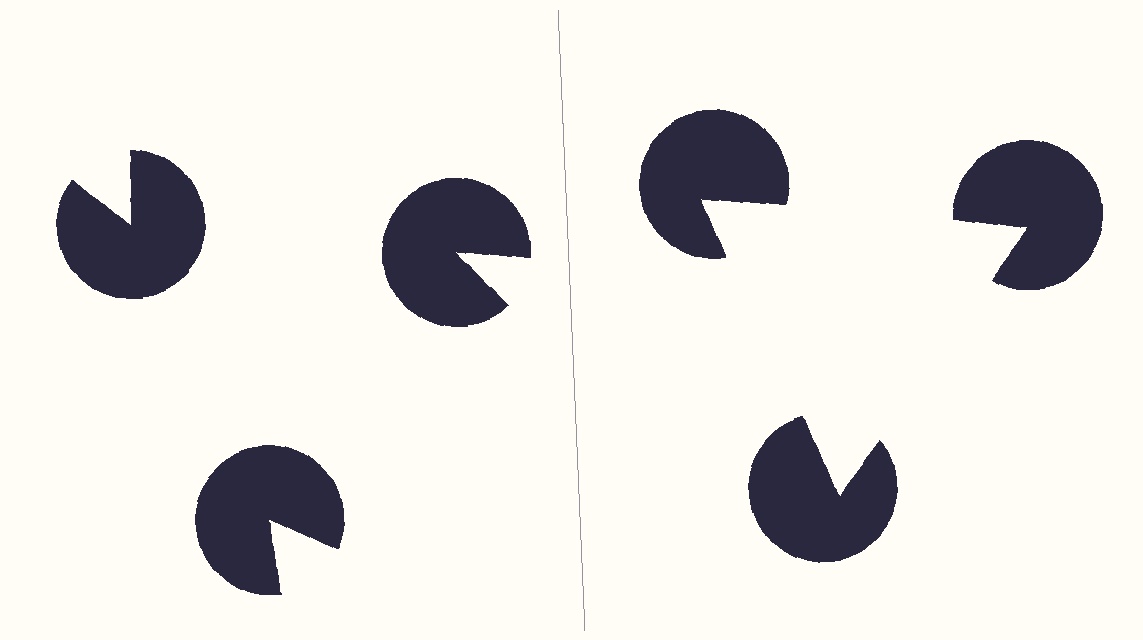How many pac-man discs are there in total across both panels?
6 — 3 on each side.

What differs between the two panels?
The pac-man discs are positioned identically on both sides; only the wedge orientations differ. On the right they align to a triangle; on the left they are misaligned.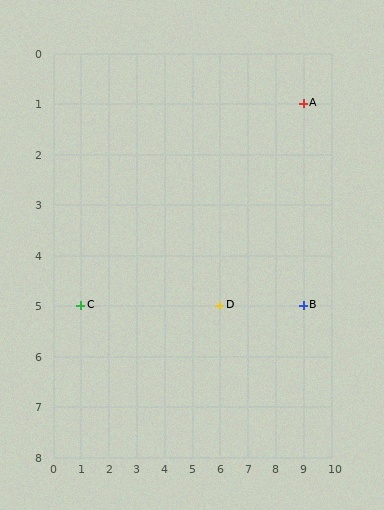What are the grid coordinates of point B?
Point B is at grid coordinates (9, 5).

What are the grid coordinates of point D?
Point D is at grid coordinates (6, 5).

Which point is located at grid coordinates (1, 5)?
Point C is at (1, 5).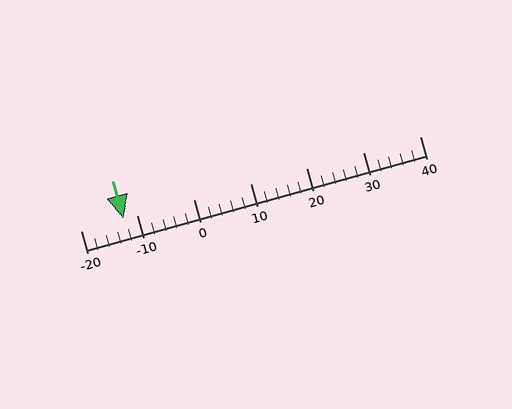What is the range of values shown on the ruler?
The ruler shows values from -20 to 40.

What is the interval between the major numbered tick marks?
The major tick marks are spaced 10 units apart.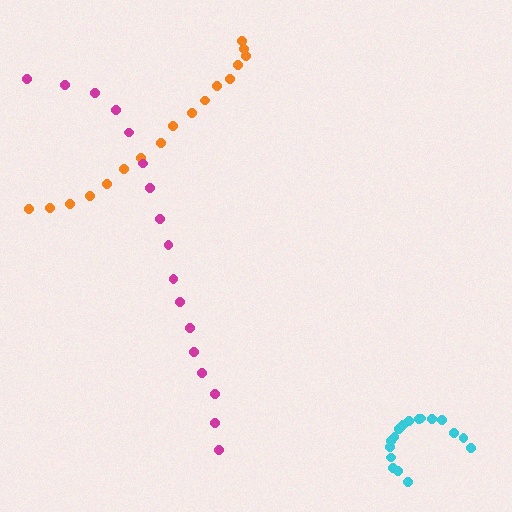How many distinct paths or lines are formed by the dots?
There are 3 distinct paths.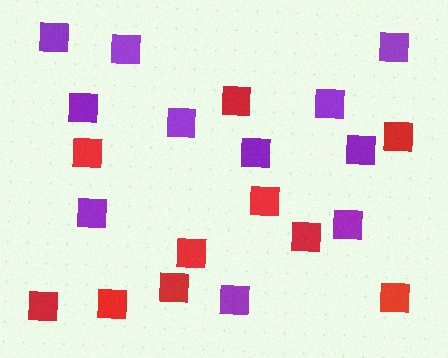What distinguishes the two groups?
There are 2 groups: one group of red squares (10) and one group of purple squares (11).